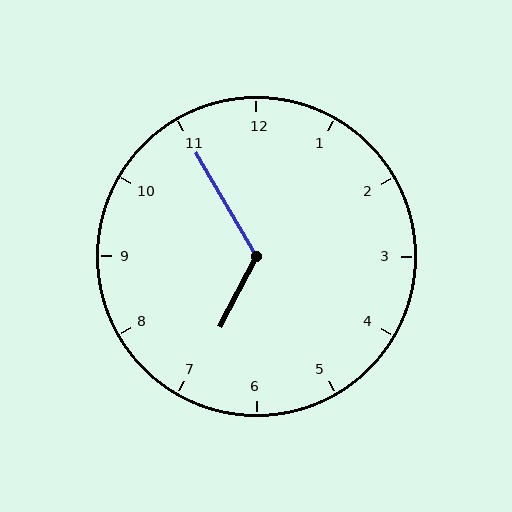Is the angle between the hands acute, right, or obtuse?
It is obtuse.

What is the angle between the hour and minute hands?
Approximately 122 degrees.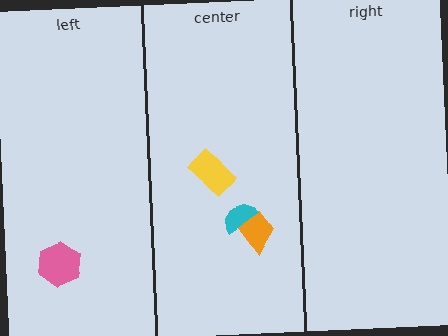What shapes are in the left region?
The pink hexagon.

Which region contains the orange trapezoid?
The center region.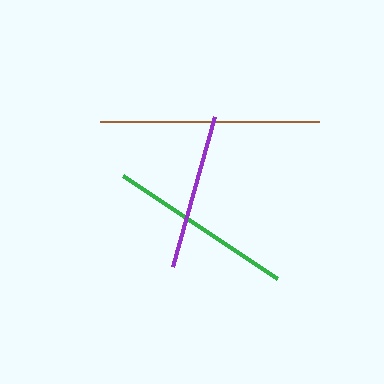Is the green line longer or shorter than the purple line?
The green line is longer than the purple line.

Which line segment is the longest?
The brown line is the longest at approximately 219 pixels.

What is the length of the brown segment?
The brown segment is approximately 219 pixels long.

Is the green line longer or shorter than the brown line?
The brown line is longer than the green line.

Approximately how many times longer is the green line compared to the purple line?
The green line is approximately 1.2 times the length of the purple line.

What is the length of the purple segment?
The purple segment is approximately 155 pixels long.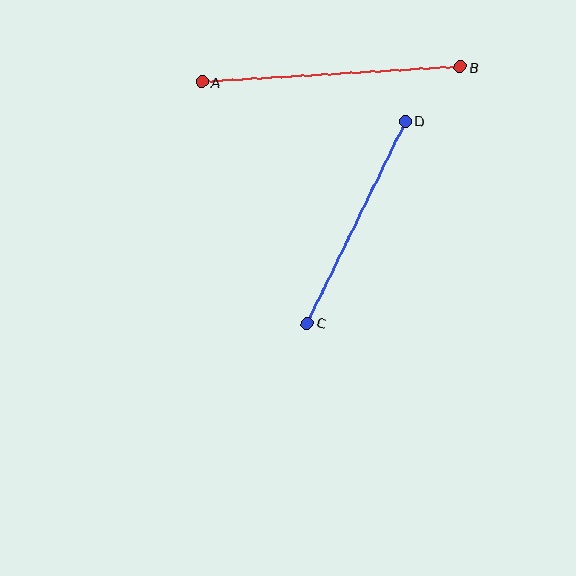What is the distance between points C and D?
The distance is approximately 225 pixels.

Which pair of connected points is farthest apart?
Points A and B are farthest apart.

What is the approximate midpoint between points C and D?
The midpoint is at approximately (356, 222) pixels.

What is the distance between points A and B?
The distance is approximately 259 pixels.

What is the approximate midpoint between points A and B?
The midpoint is at approximately (331, 74) pixels.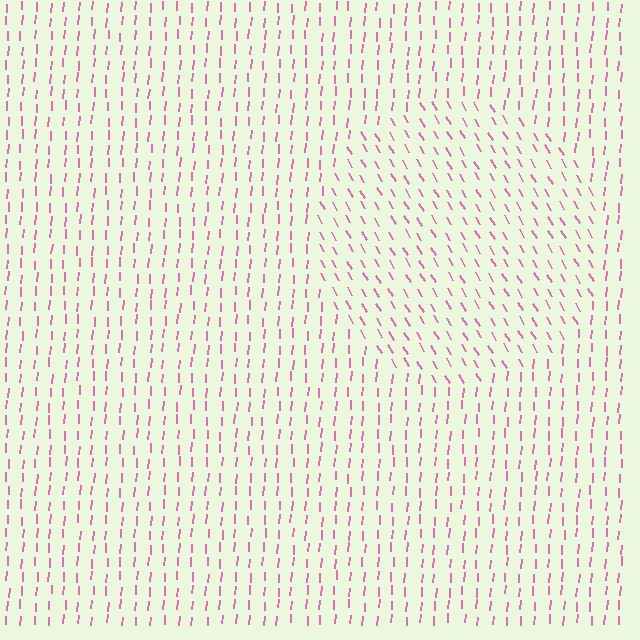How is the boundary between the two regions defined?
The boundary is defined purely by a change in line orientation (approximately 35 degrees difference). All lines are the same color and thickness.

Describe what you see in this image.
The image is filled with small pink line segments. A circle region in the image has lines oriented differently from the surrounding lines, creating a visible texture boundary.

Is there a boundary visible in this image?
Yes, there is a texture boundary formed by a change in line orientation.